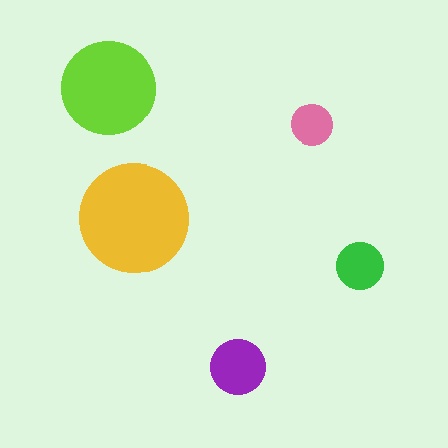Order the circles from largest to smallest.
the yellow one, the lime one, the purple one, the green one, the pink one.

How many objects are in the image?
There are 5 objects in the image.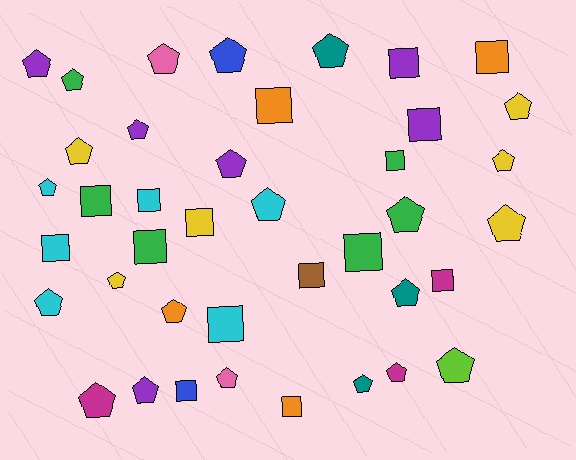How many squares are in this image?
There are 16 squares.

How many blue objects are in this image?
There are 2 blue objects.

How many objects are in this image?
There are 40 objects.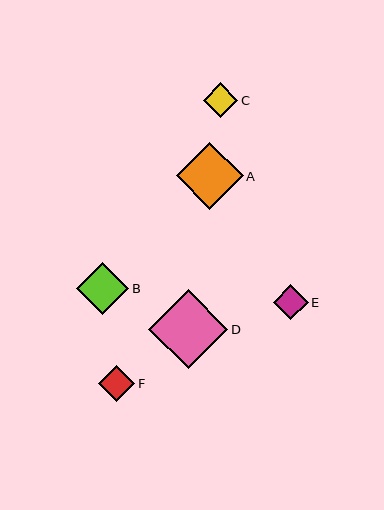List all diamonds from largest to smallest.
From largest to smallest: D, A, B, F, E, C.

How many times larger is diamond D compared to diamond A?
Diamond D is approximately 1.2 times the size of diamond A.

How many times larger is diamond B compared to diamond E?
Diamond B is approximately 1.5 times the size of diamond E.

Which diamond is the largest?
Diamond D is the largest with a size of approximately 80 pixels.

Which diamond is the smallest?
Diamond C is the smallest with a size of approximately 35 pixels.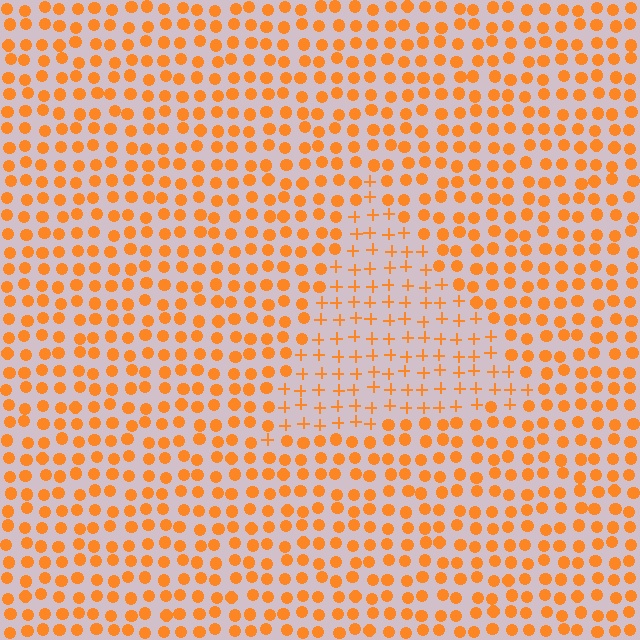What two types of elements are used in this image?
The image uses plus signs inside the triangle region and circles outside it.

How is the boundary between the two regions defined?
The boundary is defined by a change in element shape: plus signs inside vs. circles outside. All elements share the same color and spacing.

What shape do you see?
I see a triangle.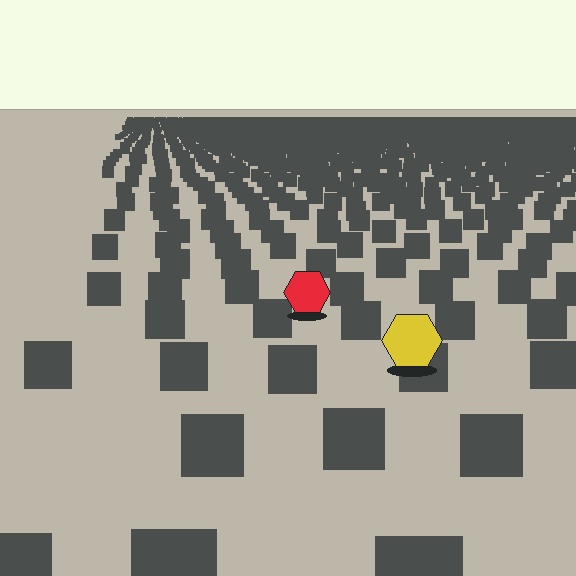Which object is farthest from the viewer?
The red hexagon is farthest from the viewer. It appears smaller and the ground texture around it is denser.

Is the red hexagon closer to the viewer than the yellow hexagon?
No. The yellow hexagon is closer — you can tell from the texture gradient: the ground texture is coarser near it.